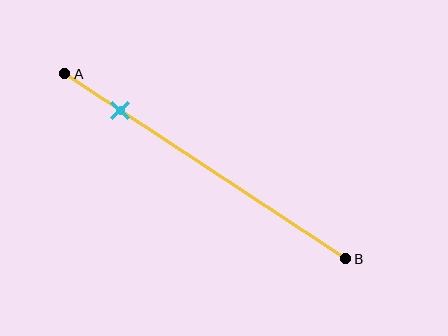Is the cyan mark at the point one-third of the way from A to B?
No, the mark is at about 20% from A, not at the 33% one-third point.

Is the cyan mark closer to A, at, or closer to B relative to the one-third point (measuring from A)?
The cyan mark is closer to point A than the one-third point of segment AB.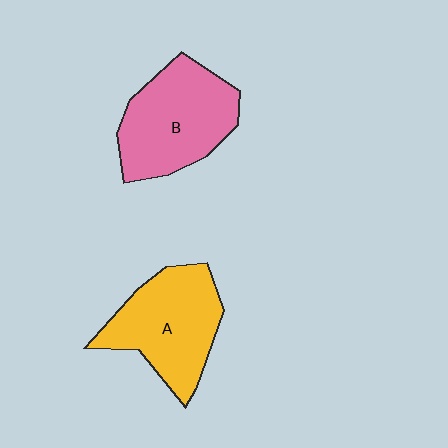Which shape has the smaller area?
Shape A (yellow).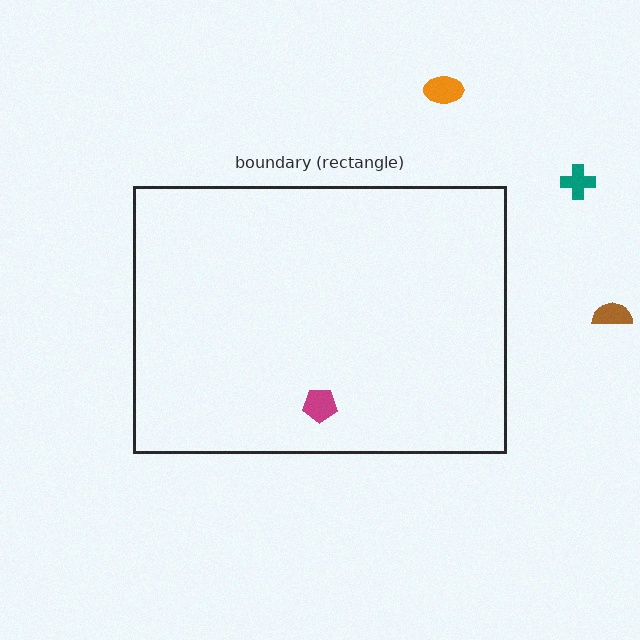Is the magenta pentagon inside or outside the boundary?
Inside.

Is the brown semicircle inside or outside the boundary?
Outside.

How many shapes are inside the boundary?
1 inside, 3 outside.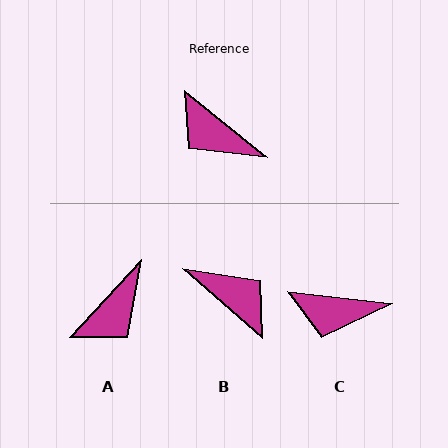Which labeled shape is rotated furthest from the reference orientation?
B, about 178 degrees away.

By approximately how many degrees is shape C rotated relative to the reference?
Approximately 33 degrees counter-clockwise.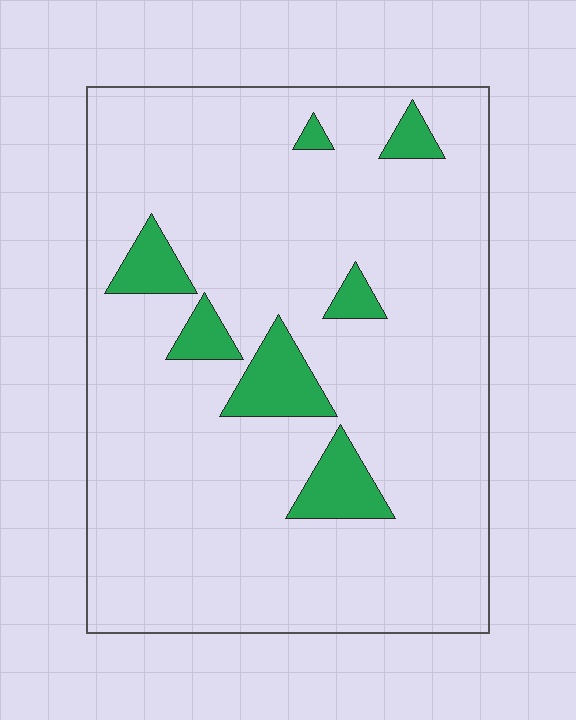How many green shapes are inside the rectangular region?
7.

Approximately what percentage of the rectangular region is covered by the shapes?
Approximately 10%.